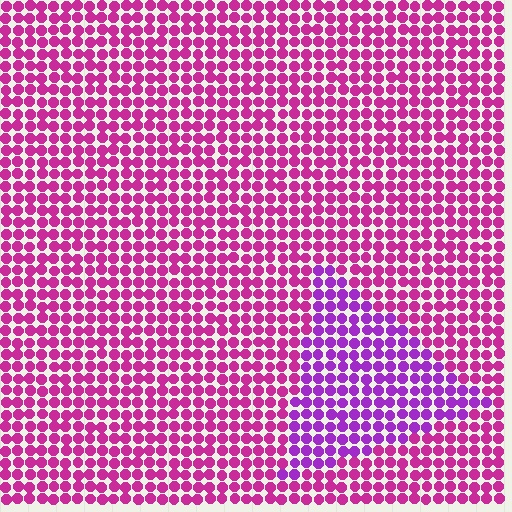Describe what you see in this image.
The image is filled with small magenta elements in a uniform arrangement. A triangle-shaped region is visible where the elements are tinted to a slightly different hue, forming a subtle color boundary.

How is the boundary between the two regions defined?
The boundary is defined purely by a slight shift in hue (about 33 degrees). Spacing, size, and orientation are identical on both sides.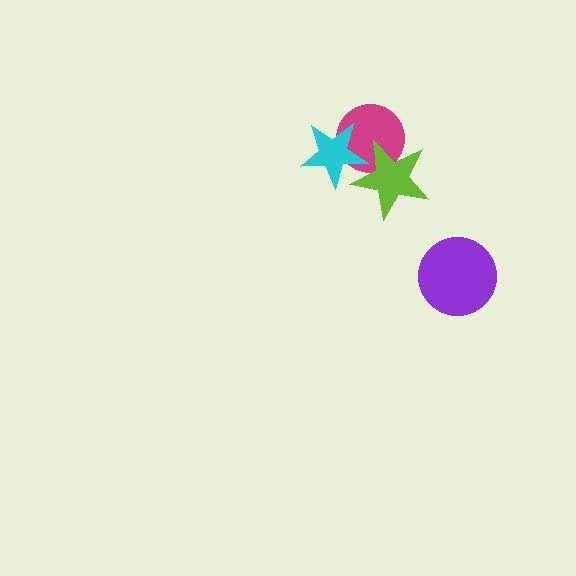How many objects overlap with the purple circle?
0 objects overlap with the purple circle.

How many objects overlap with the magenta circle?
2 objects overlap with the magenta circle.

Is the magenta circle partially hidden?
Yes, it is partially covered by another shape.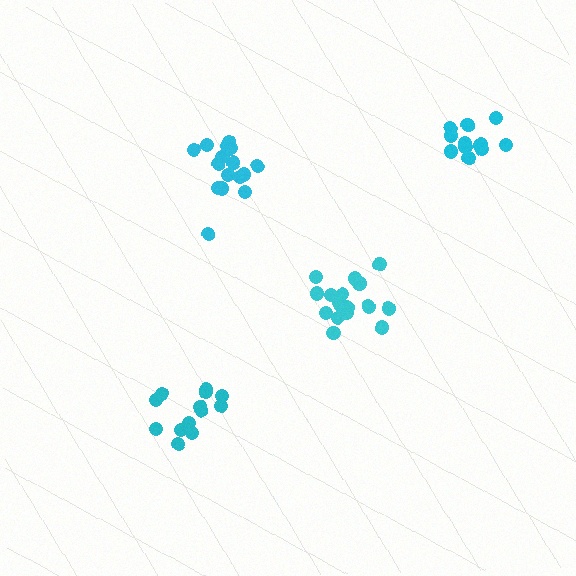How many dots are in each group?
Group 1: 16 dots, Group 2: 12 dots, Group 3: 16 dots, Group 4: 13 dots (57 total).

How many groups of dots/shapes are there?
There are 4 groups.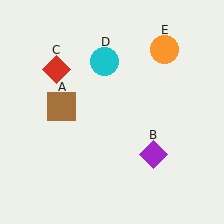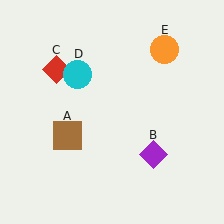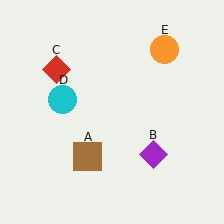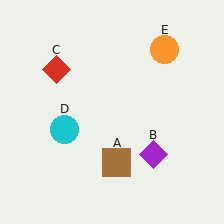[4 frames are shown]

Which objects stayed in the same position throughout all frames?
Purple diamond (object B) and red diamond (object C) and orange circle (object E) remained stationary.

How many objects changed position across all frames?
2 objects changed position: brown square (object A), cyan circle (object D).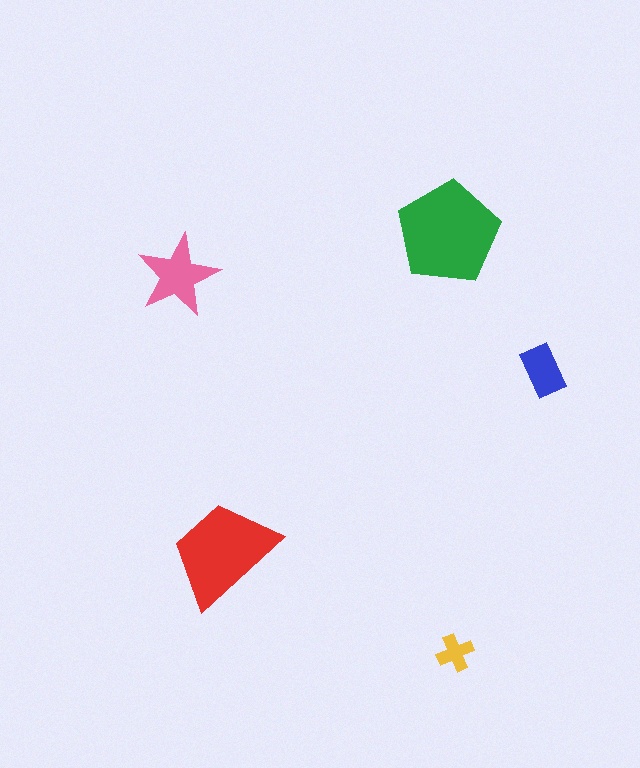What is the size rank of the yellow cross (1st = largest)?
5th.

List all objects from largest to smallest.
The green pentagon, the red trapezoid, the pink star, the blue rectangle, the yellow cross.